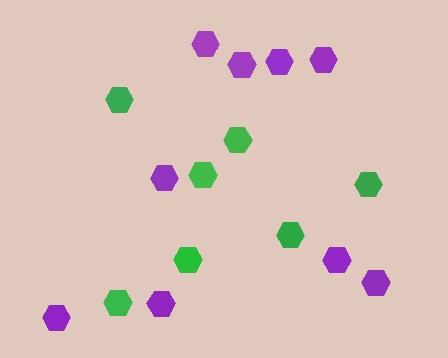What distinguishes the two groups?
There are 2 groups: one group of purple hexagons (9) and one group of green hexagons (7).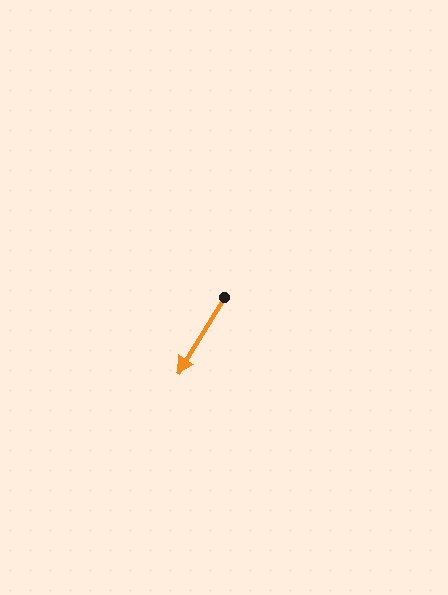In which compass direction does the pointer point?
Southwest.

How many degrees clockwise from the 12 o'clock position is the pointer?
Approximately 212 degrees.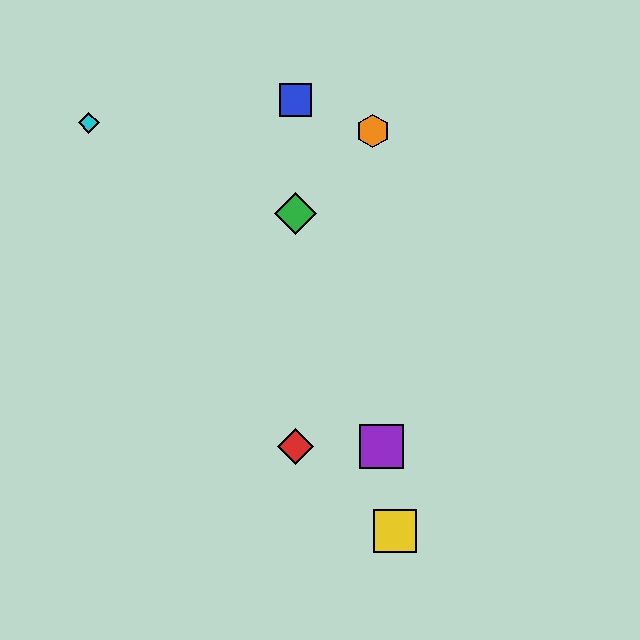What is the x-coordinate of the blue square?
The blue square is at x≈295.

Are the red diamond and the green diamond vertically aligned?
Yes, both are at x≈295.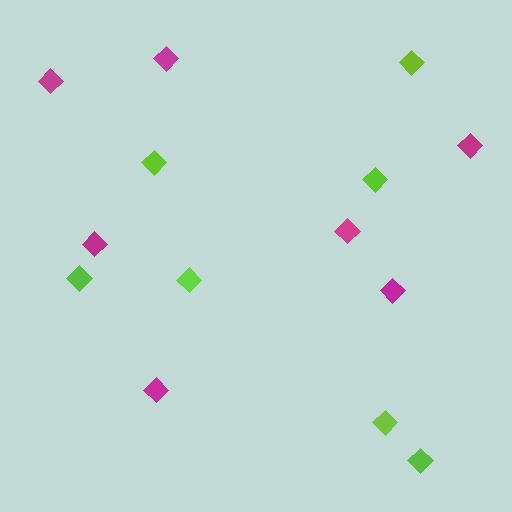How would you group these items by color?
There are 2 groups: one group of magenta diamonds (7) and one group of lime diamonds (7).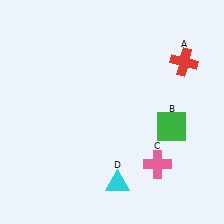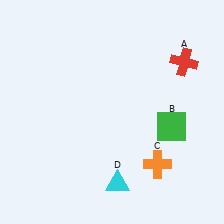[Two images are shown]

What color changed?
The cross (C) changed from pink in Image 1 to orange in Image 2.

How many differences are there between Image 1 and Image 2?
There is 1 difference between the two images.